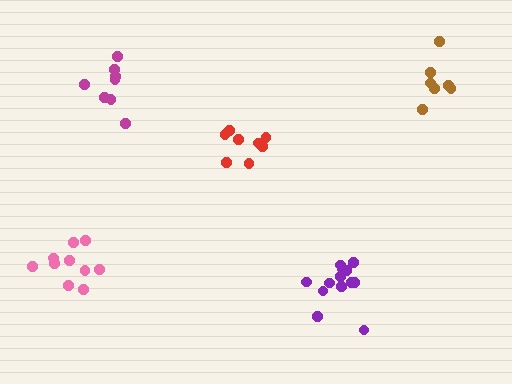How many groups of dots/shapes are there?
There are 5 groups.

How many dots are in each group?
Group 1: 8 dots, Group 2: 13 dots, Group 3: 8 dots, Group 4: 10 dots, Group 5: 7 dots (46 total).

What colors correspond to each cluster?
The clusters are colored: red, purple, magenta, pink, brown.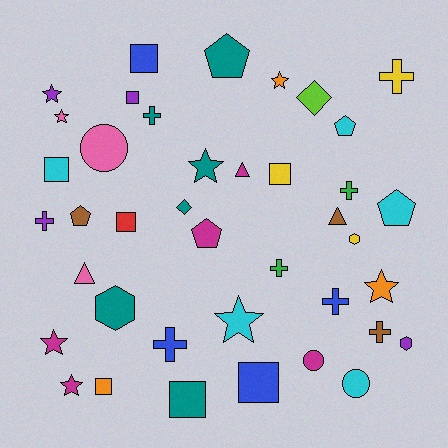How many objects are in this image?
There are 40 objects.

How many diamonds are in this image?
There are 2 diamonds.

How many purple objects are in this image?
There are 4 purple objects.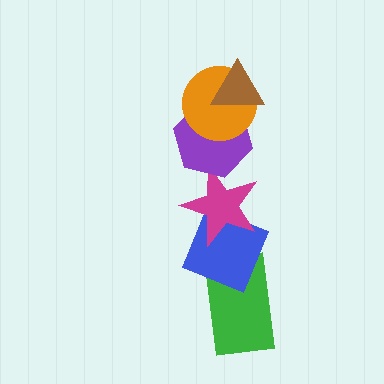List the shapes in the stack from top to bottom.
From top to bottom: the brown triangle, the orange circle, the purple hexagon, the magenta star, the blue diamond, the green rectangle.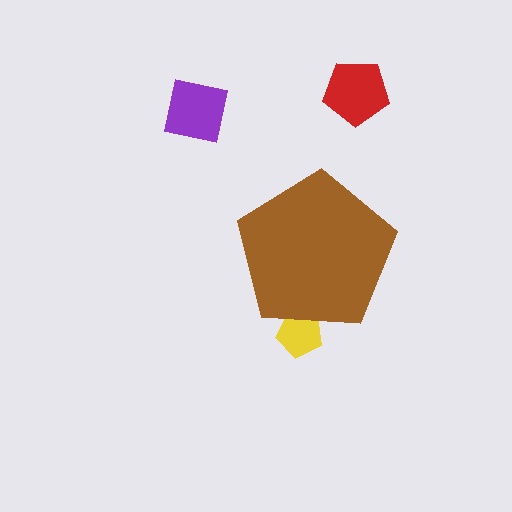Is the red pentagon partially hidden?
No, the red pentagon is fully visible.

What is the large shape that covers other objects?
A brown pentagon.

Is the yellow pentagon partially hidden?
Yes, the yellow pentagon is partially hidden behind the brown pentagon.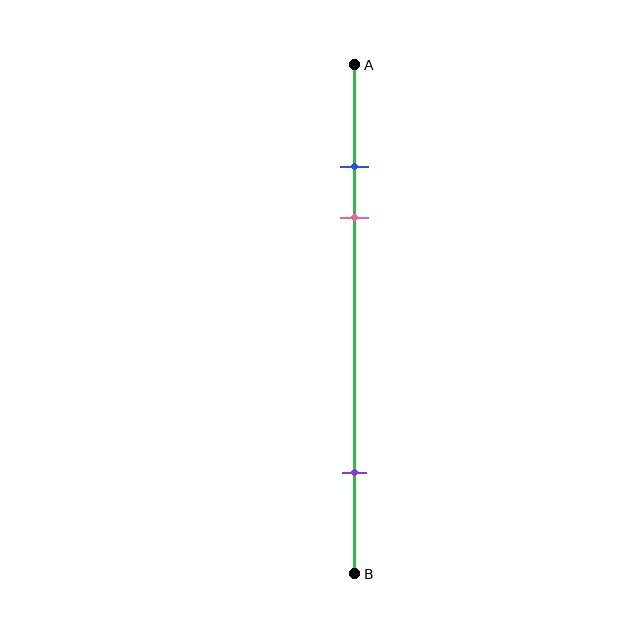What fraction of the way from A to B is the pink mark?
The pink mark is approximately 30% (0.3) of the way from A to B.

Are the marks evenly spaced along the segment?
No, the marks are not evenly spaced.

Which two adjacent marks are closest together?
The blue and pink marks are the closest adjacent pair.